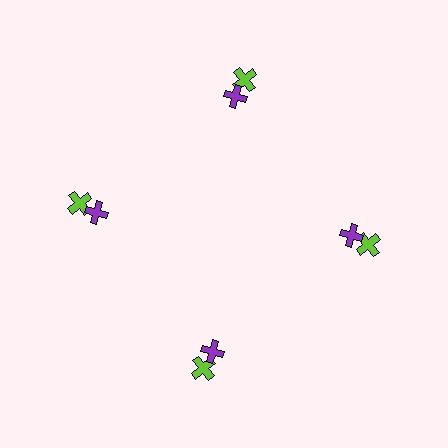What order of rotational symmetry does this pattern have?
This pattern has 4-fold rotational symmetry.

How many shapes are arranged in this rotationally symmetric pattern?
There are 8 shapes, arranged in 4 groups of 2.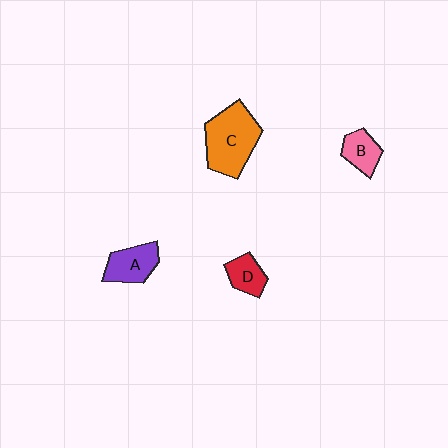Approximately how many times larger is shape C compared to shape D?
Approximately 2.5 times.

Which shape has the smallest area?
Shape D (red).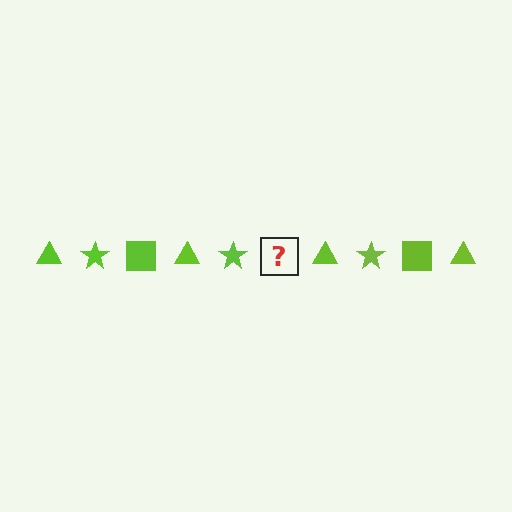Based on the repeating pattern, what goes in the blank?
The blank should be a lime square.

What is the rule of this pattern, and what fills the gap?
The rule is that the pattern cycles through triangle, star, square shapes in lime. The gap should be filled with a lime square.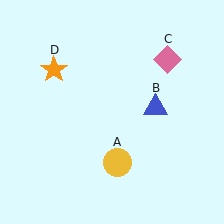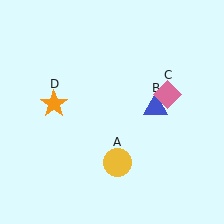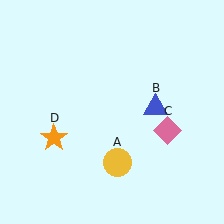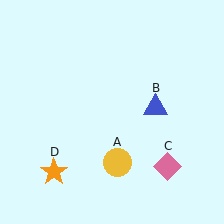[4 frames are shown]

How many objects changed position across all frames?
2 objects changed position: pink diamond (object C), orange star (object D).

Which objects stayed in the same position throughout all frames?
Yellow circle (object A) and blue triangle (object B) remained stationary.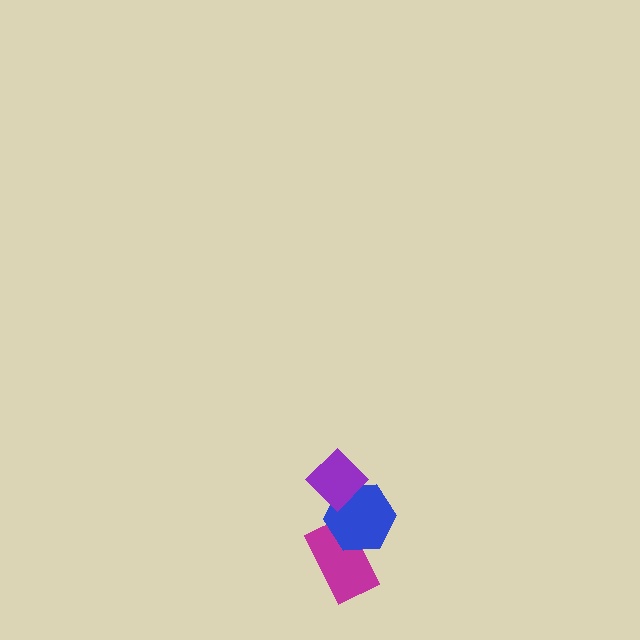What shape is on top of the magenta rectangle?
The blue hexagon is on top of the magenta rectangle.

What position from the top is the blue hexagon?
The blue hexagon is 2nd from the top.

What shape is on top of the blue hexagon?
The purple diamond is on top of the blue hexagon.